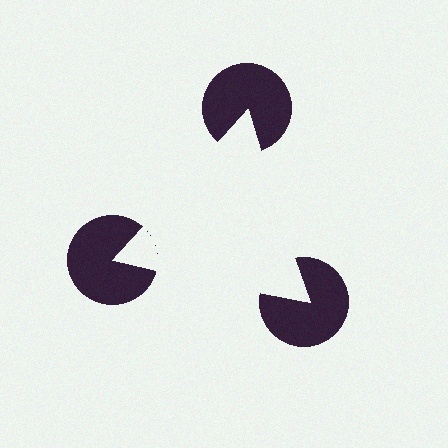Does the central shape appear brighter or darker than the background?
It typically appears slightly brighter than the background, even though no actual brightness change is drawn.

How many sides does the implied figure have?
3 sides.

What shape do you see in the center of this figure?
An illusory triangle — its edges are inferred from the aligned wedge cuts in the pac-man discs, not physically drawn.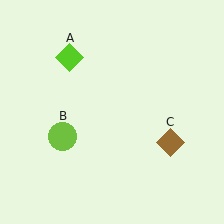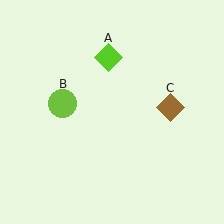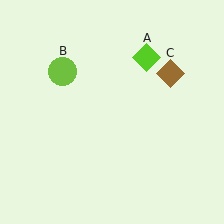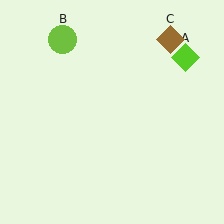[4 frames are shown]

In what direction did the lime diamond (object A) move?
The lime diamond (object A) moved right.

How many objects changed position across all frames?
3 objects changed position: lime diamond (object A), lime circle (object B), brown diamond (object C).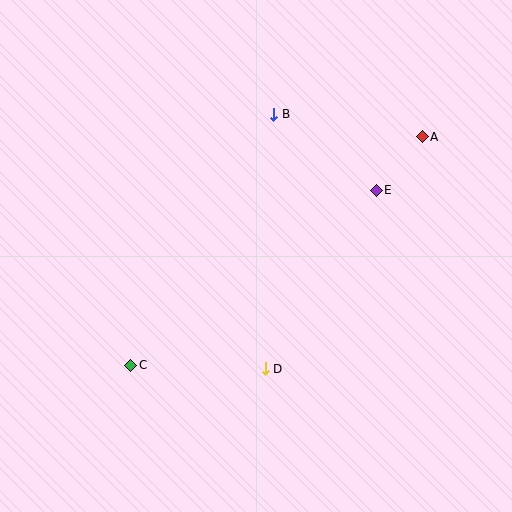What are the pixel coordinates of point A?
Point A is at (422, 137).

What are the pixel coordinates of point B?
Point B is at (274, 114).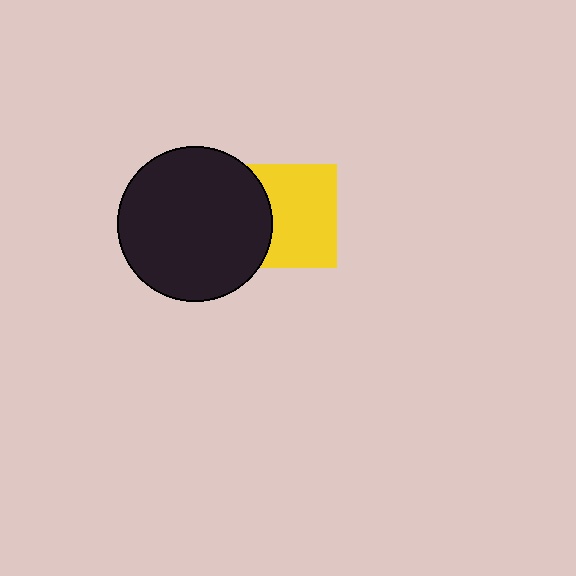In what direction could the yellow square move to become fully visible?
The yellow square could move right. That would shift it out from behind the black circle entirely.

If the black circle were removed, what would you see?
You would see the complete yellow square.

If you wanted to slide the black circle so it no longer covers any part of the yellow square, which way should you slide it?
Slide it left — that is the most direct way to separate the two shapes.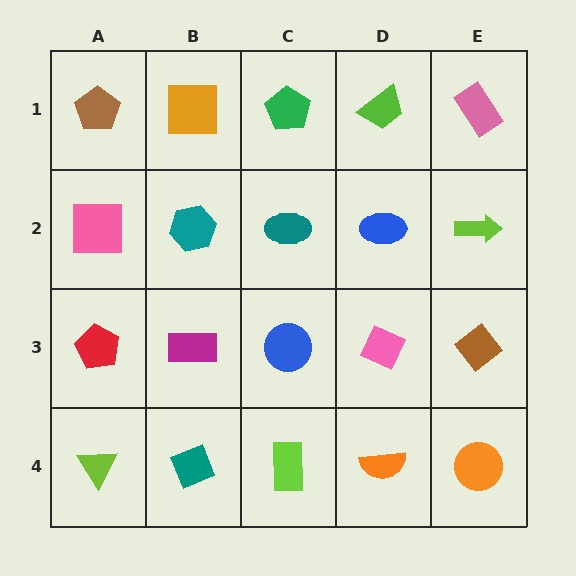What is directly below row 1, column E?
A lime arrow.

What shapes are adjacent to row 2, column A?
A brown pentagon (row 1, column A), a red pentagon (row 3, column A), a teal hexagon (row 2, column B).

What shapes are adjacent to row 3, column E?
A lime arrow (row 2, column E), an orange circle (row 4, column E), a pink diamond (row 3, column D).